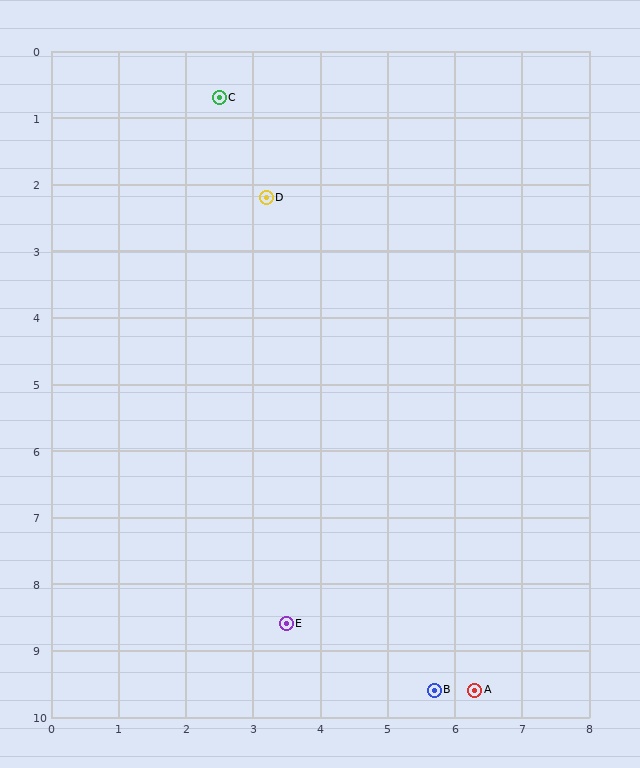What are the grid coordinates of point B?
Point B is at approximately (5.7, 9.6).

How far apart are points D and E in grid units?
Points D and E are about 6.4 grid units apart.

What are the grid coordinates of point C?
Point C is at approximately (2.5, 0.7).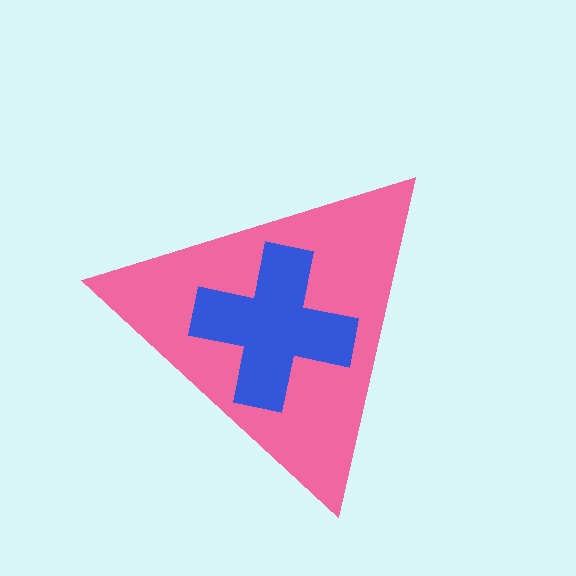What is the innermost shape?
The blue cross.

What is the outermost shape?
The pink triangle.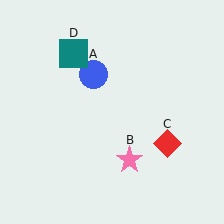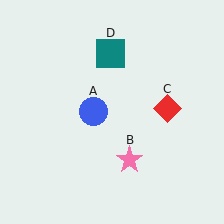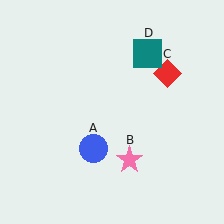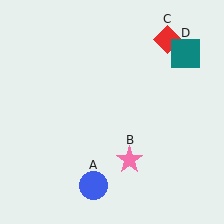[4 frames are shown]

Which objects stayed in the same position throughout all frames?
Pink star (object B) remained stationary.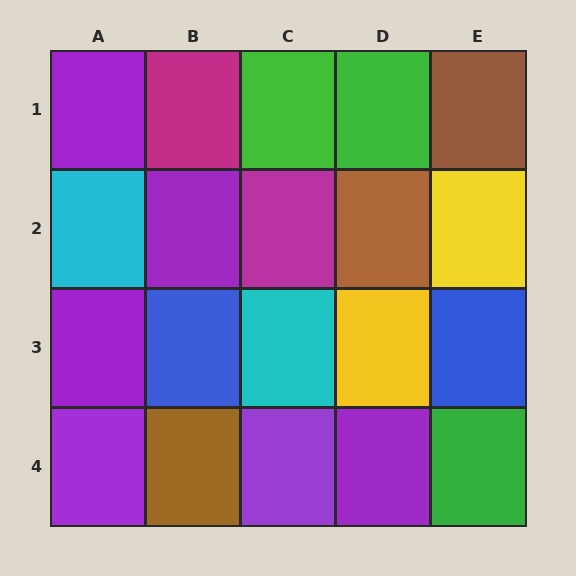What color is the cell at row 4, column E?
Green.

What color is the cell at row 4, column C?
Purple.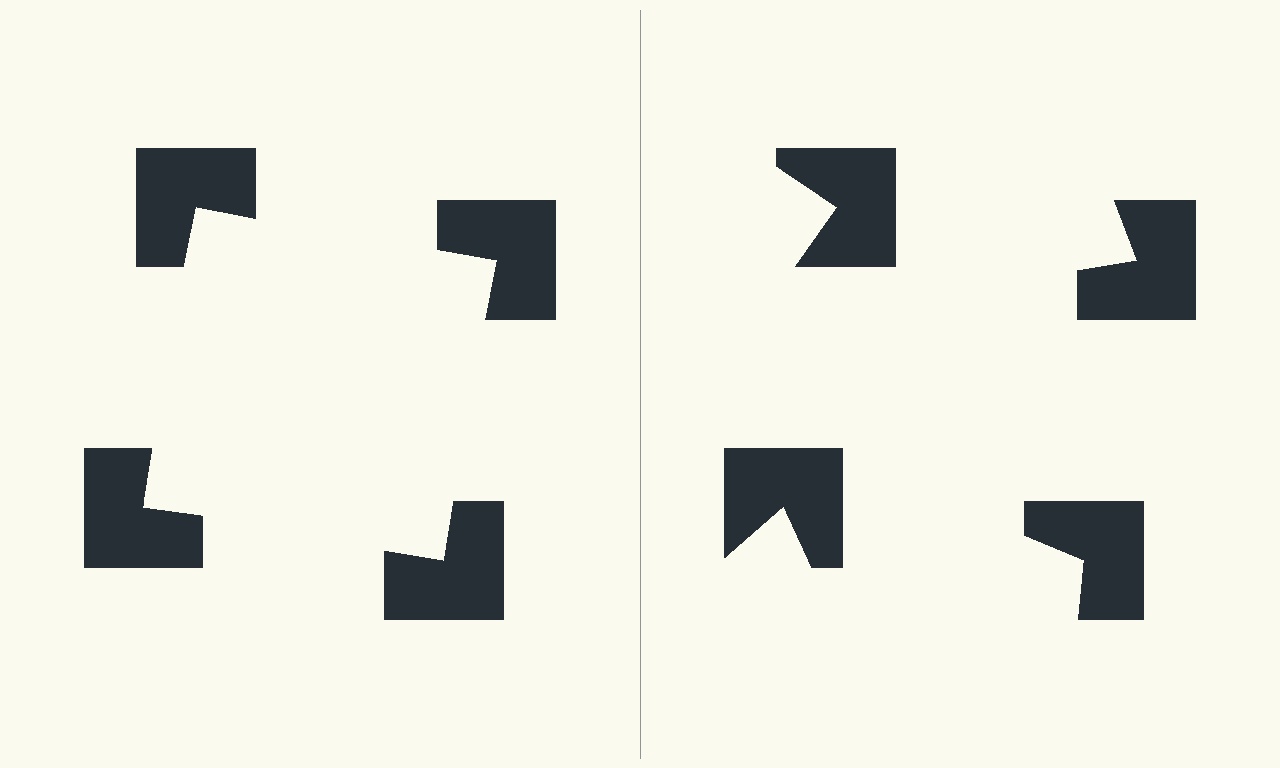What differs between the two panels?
The notched squares are positioned identically on both sides; only the wedge orientations differ. On the left they align to a square; on the right they are misaligned.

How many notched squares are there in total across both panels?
8 — 4 on each side.